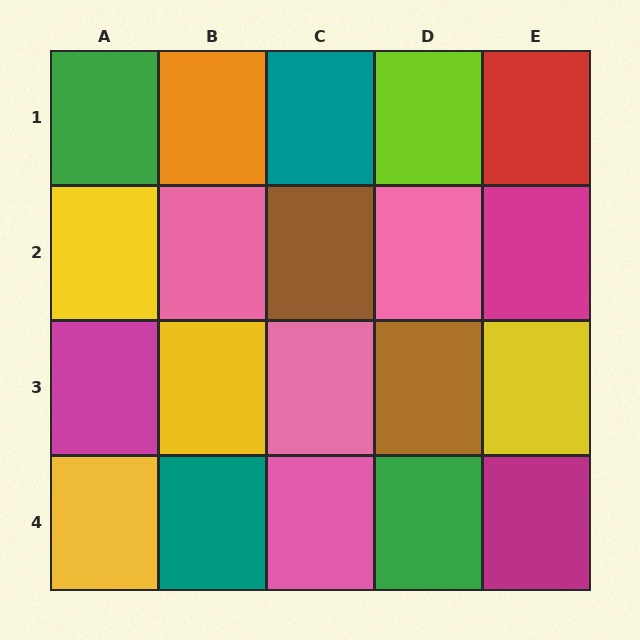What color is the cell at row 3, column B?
Yellow.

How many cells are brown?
2 cells are brown.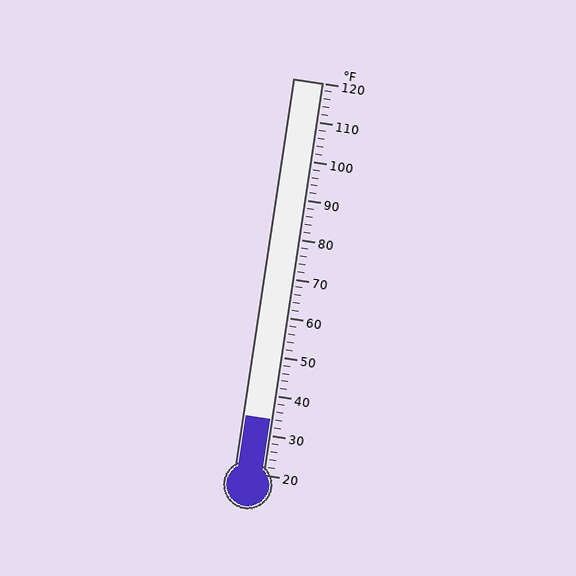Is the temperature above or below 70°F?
The temperature is below 70°F.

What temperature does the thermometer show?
The thermometer shows approximately 34°F.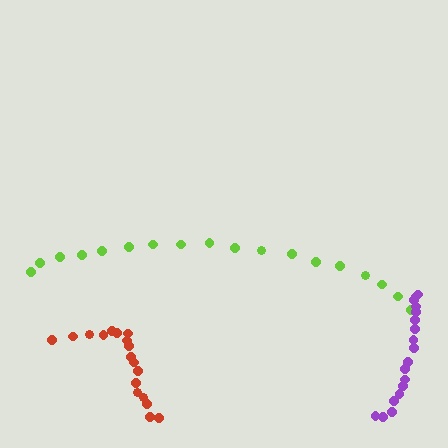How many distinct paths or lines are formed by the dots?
There are 3 distinct paths.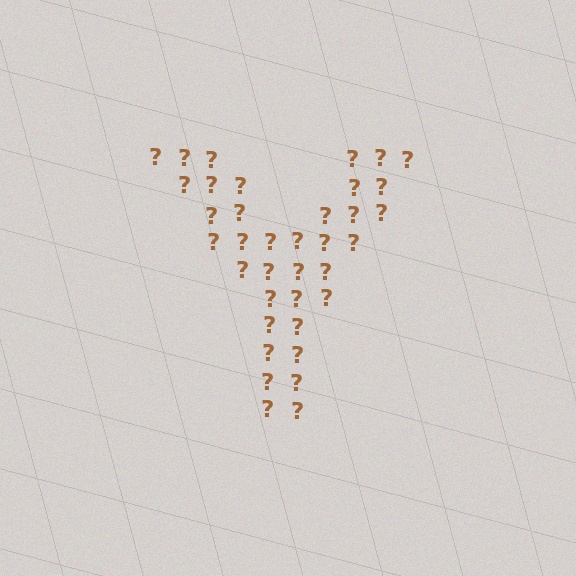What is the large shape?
The large shape is the letter Y.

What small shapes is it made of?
It is made of small question marks.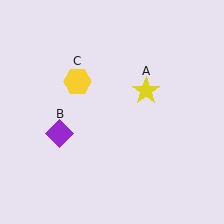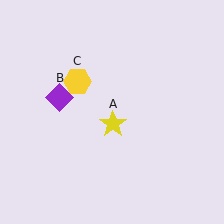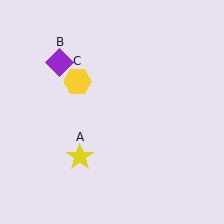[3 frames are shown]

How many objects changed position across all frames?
2 objects changed position: yellow star (object A), purple diamond (object B).